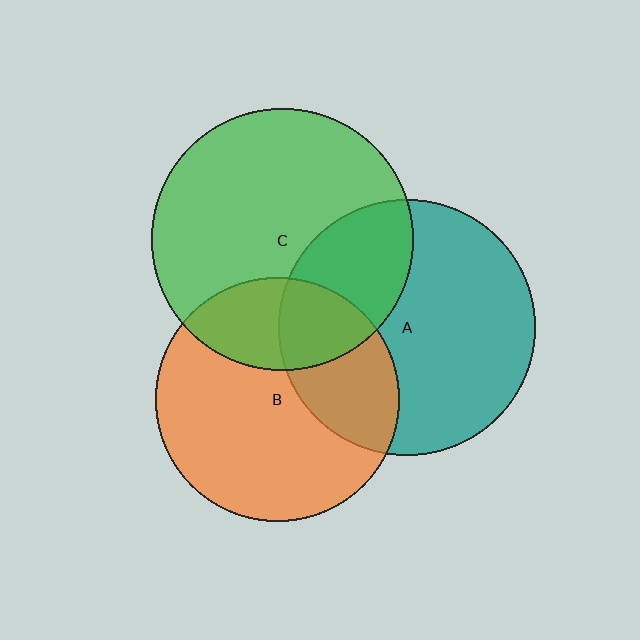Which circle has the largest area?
Circle C (green).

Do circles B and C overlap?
Yes.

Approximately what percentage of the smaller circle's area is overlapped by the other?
Approximately 25%.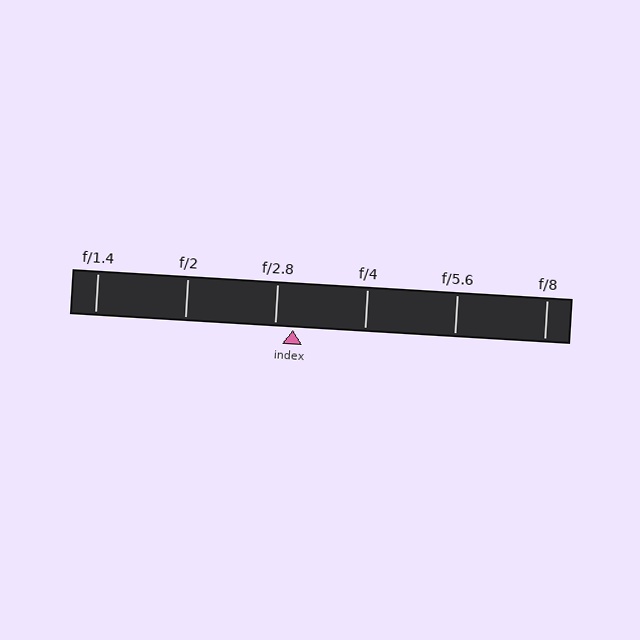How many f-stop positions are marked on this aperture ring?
There are 6 f-stop positions marked.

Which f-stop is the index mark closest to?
The index mark is closest to f/2.8.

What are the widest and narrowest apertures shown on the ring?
The widest aperture shown is f/1.4 and the narrowest is f/8.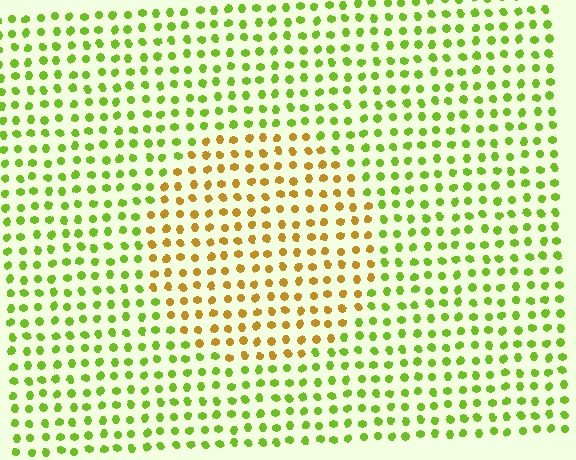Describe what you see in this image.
The image is filled with small lime elements in a uniform arrangement. A circle-shaped region is visible where the elements are tinted to a slightly different hue, forming a subtle color boundary.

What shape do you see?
I see a circle.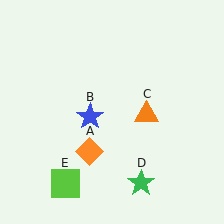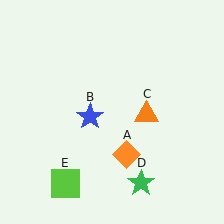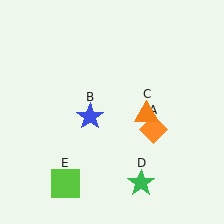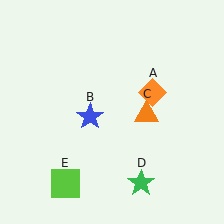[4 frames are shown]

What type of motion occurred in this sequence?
The orange diamond (object A) rotated counterclockwise around the center of the scene.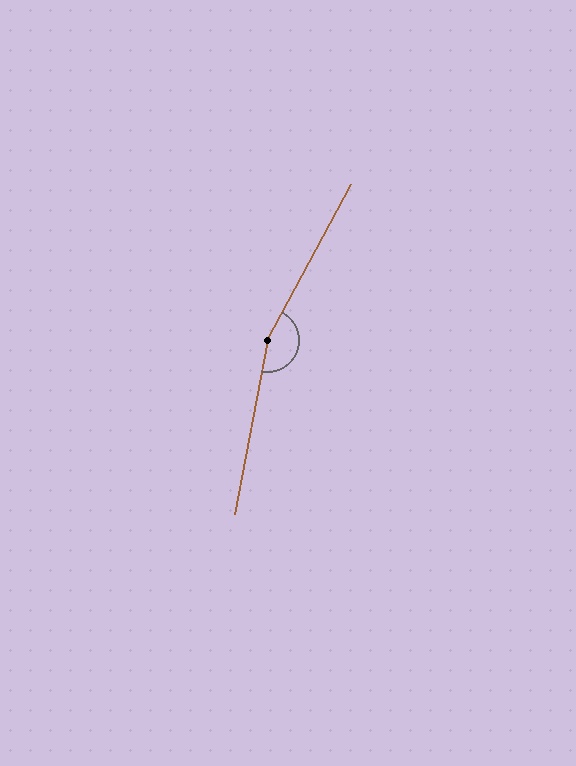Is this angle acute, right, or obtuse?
It is obtuse.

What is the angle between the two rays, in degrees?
Approximately 162 degrees.